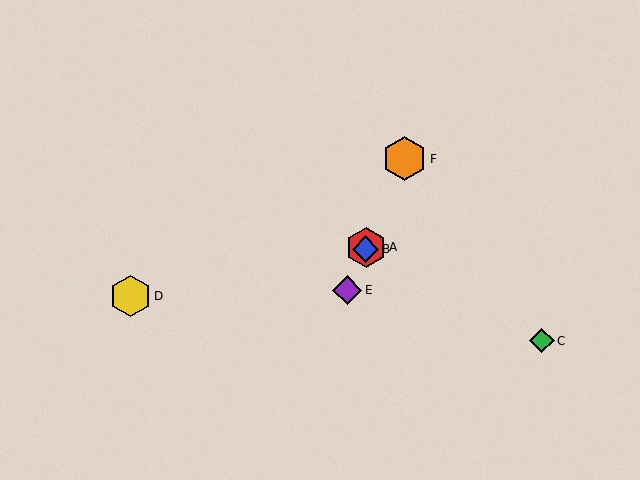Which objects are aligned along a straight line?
Objects A, B, E, F are aligned along a straight line.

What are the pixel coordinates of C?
Object C is at (542, 341).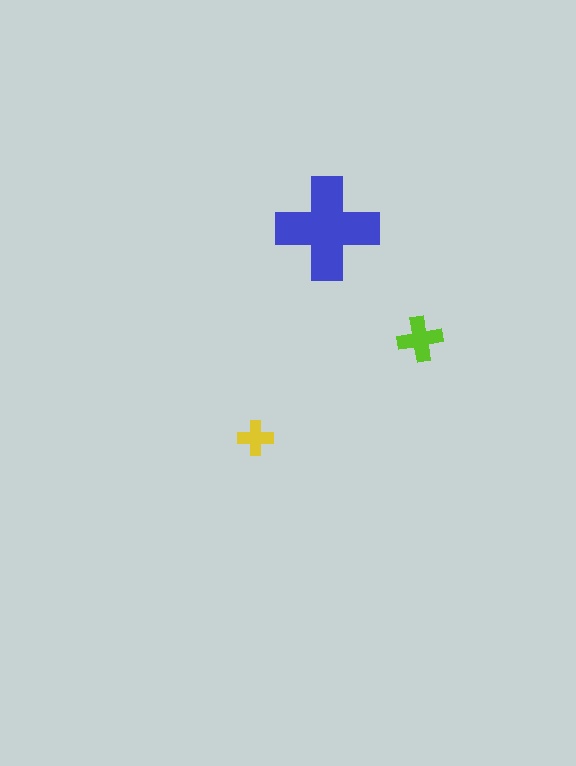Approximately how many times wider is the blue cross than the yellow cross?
About 3 times wider.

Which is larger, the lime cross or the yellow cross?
The lime one.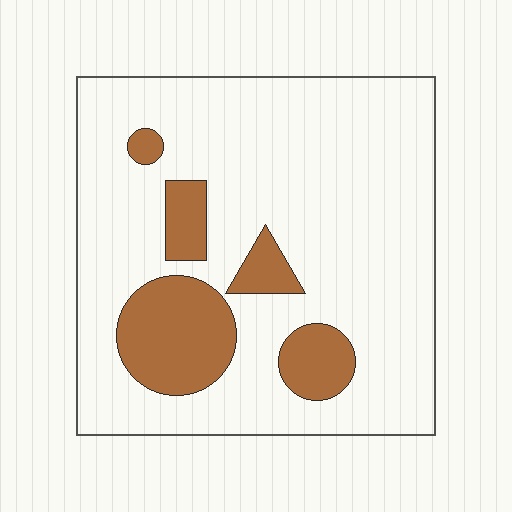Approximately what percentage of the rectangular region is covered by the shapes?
Approximately 20%.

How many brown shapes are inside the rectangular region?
5.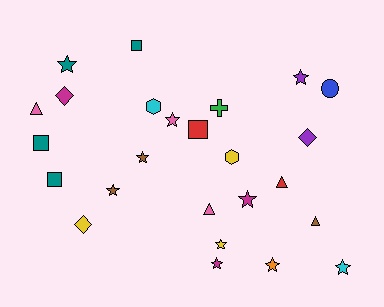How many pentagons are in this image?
There are no pentagons.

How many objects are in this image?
There are 25 objects.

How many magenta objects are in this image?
There are 3 magenta objects.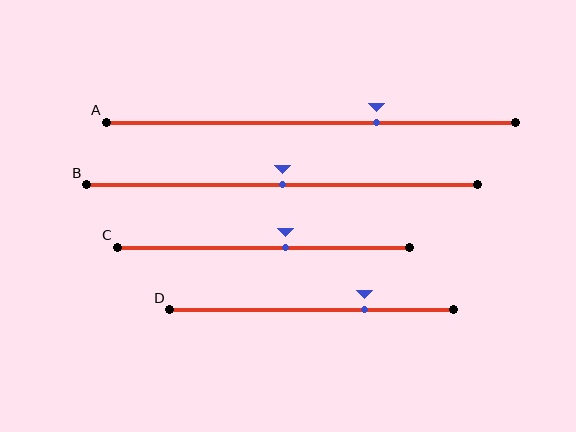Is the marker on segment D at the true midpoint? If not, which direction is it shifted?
No, the marker on segment D is shifted to the right by about 19% of the segment length.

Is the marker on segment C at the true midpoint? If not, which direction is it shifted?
No, the marker on segment C is shifted to the right by about 8% of the segment length.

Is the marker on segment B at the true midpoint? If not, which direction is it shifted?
Yes, the marker on segment B is at the true midpoint.